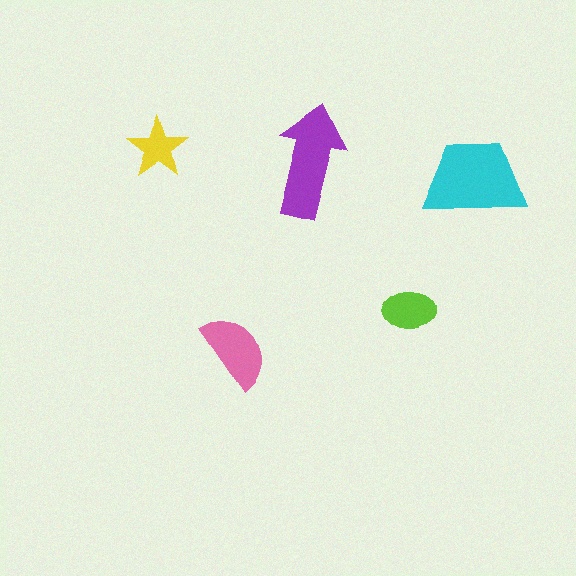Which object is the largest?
The cyan trapezoid.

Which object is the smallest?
The yellow star.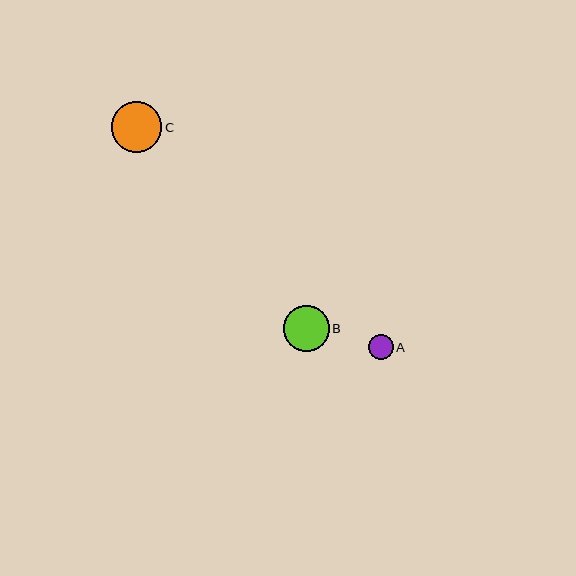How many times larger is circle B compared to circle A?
Circle B is approximately 1.8 times the size of circle A.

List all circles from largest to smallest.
From largest to smallest: C, B, A.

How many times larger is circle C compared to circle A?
Circle C is approximately 2.0 times the size of circle A.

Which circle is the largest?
Circle C is the largest with a size of approximately 50 pixels.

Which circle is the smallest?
Circle A is the smallest with a size of approximately 25 pixels.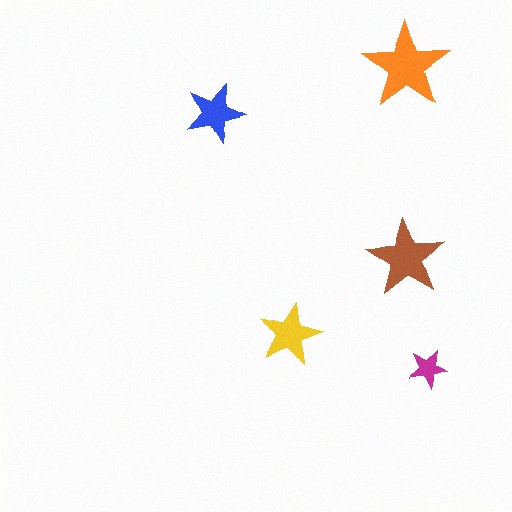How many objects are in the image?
There are 5 objects in the image.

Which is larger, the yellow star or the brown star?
The brown one.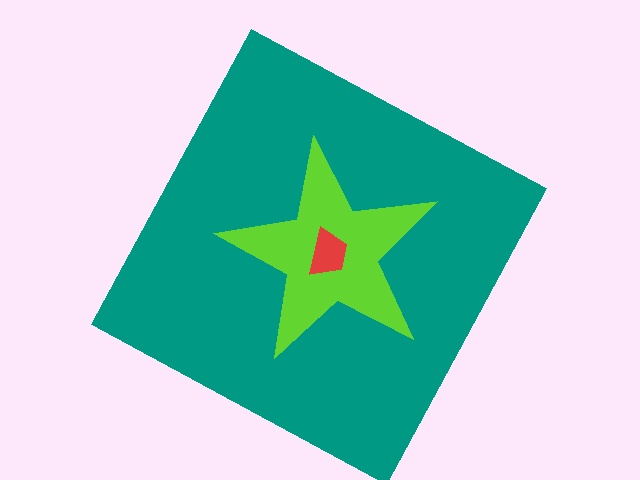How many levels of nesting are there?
3.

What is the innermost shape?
The red trapezoid.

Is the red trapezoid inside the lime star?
Yes.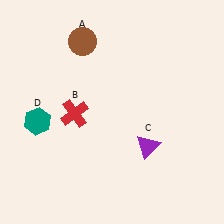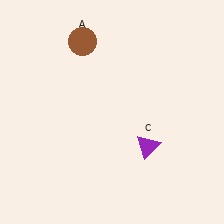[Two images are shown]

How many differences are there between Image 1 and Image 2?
There are 2 differences between the two images.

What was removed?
The red cross (B), the teal hexagon (D) were removed in Image 2.